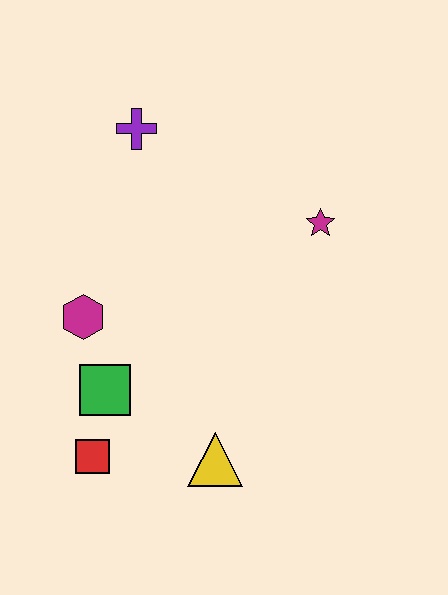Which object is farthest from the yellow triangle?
The purple cross is farthest from the yellow triangle.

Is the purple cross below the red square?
No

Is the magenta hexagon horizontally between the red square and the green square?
No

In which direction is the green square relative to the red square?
The green square is above the red square.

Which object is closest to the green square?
The red square is closest to the green square.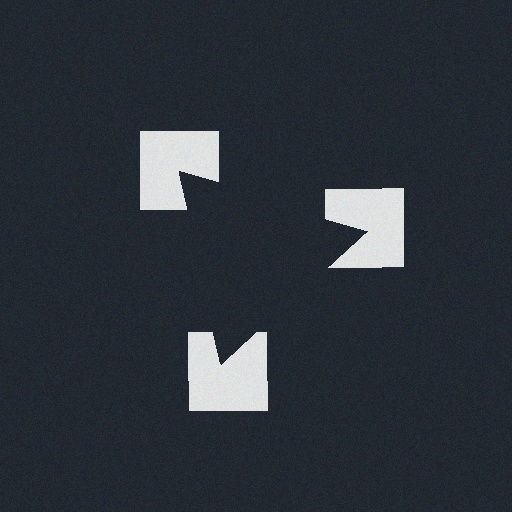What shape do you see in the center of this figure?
An illusory triangle — its edges are inferred from the aligned wedge cuts in the notched squares, not physically drawn.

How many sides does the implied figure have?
3 sides.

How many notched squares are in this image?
There are 3 — one at each vertex of the illusory triangle.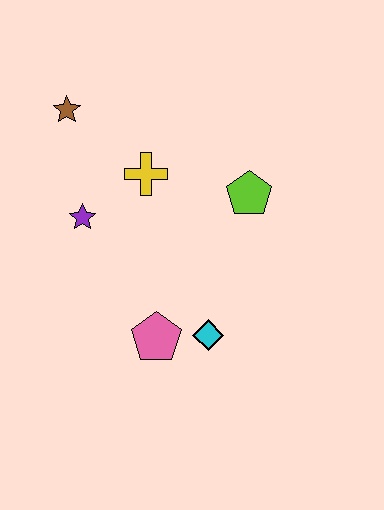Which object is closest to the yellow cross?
The purple star is closest to the yellow cross.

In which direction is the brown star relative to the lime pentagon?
The brown star is to the left of the lime pentagon.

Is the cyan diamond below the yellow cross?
Yes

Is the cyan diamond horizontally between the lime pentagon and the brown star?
Yes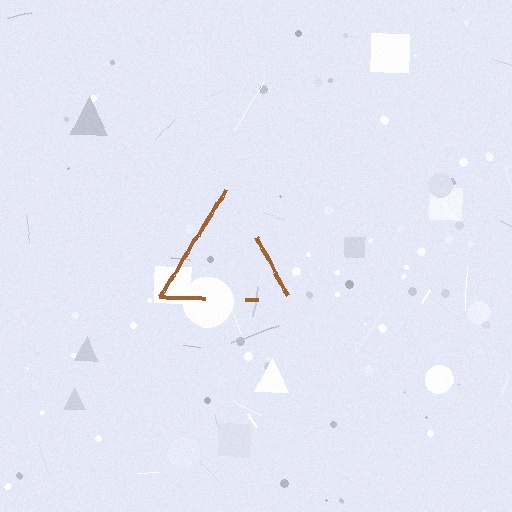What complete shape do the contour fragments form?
The contour fragments form a triangle.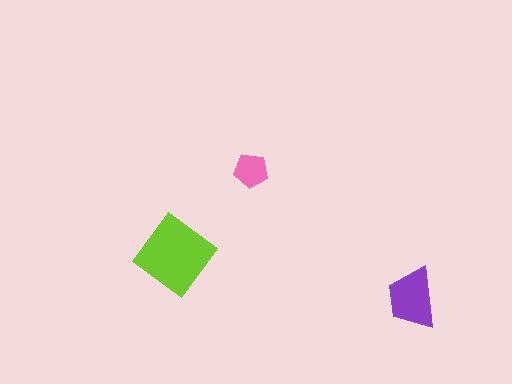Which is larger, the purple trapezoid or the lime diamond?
The lime diamond.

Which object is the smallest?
The pink pentagon.